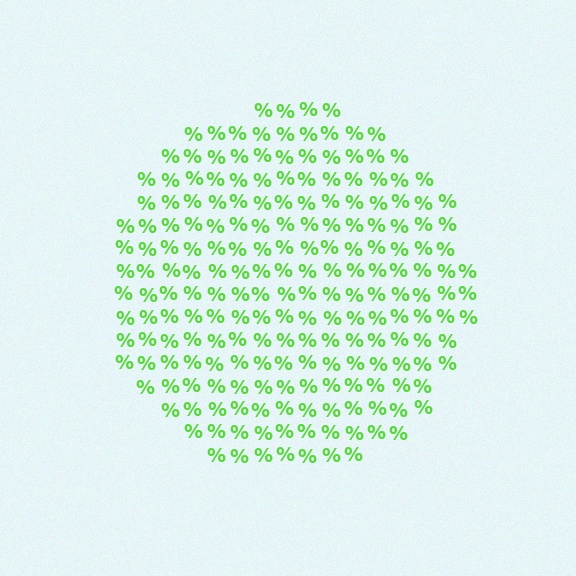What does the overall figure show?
The overall figure shows a circle.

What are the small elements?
The small elements are percent signs.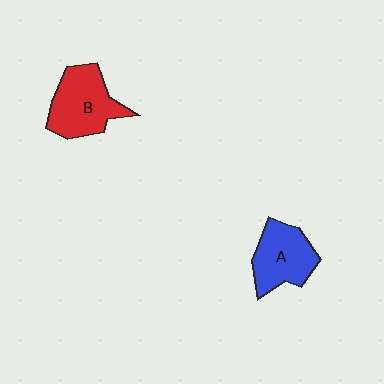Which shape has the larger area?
Shape B (red).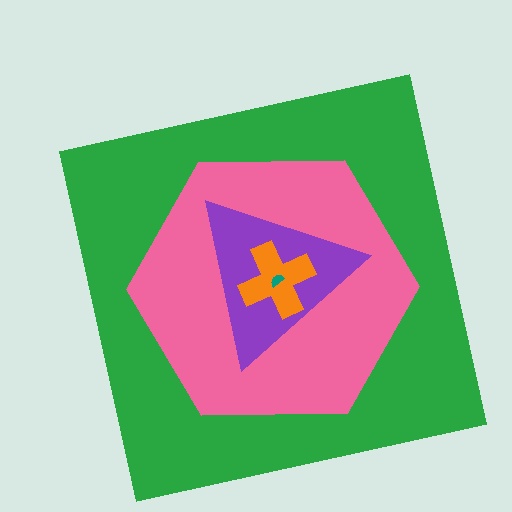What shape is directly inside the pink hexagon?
The purple triangle.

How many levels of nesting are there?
5.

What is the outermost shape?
The green square.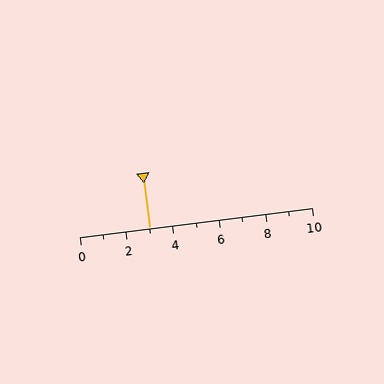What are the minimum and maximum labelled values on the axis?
The axis runs from 0 to 10.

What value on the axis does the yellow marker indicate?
The marker indicates approximately 3.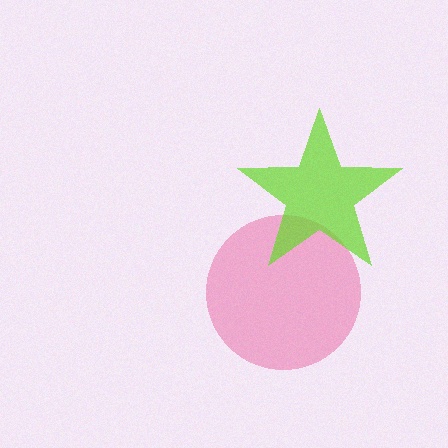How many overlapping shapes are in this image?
There are 2 overlapping shapes in the image.